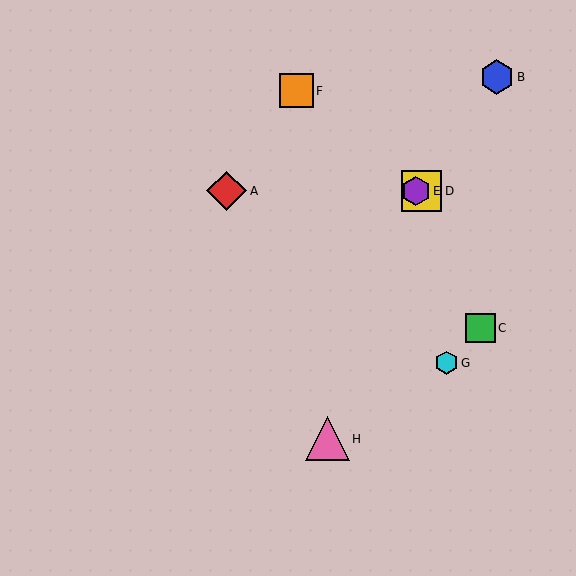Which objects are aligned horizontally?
Objects A, D, E are aligned horizontally.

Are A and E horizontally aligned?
Yes, both are at y≈191.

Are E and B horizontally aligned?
No, E is at y≈191 and B is at y≈77.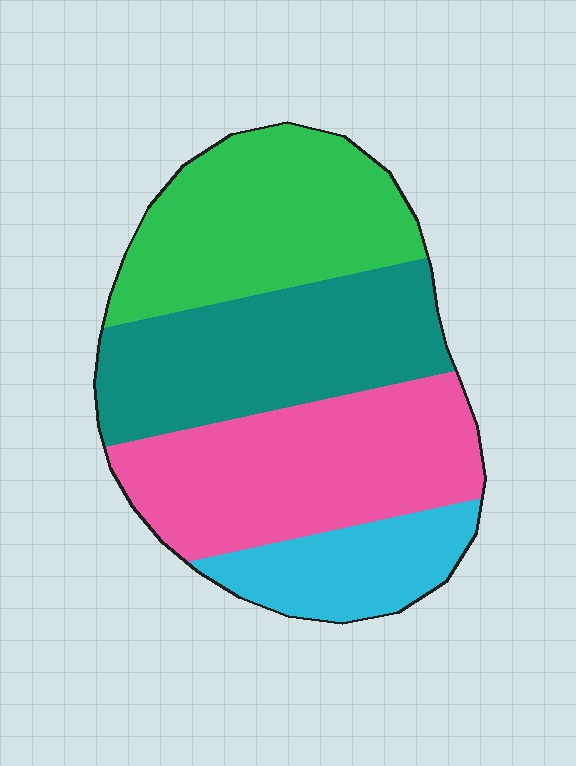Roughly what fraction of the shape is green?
Green takes up about one quarter (1/4) of the shape.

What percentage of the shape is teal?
Teal covers 28% of the shape.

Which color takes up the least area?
Cyan, at roughly 15%.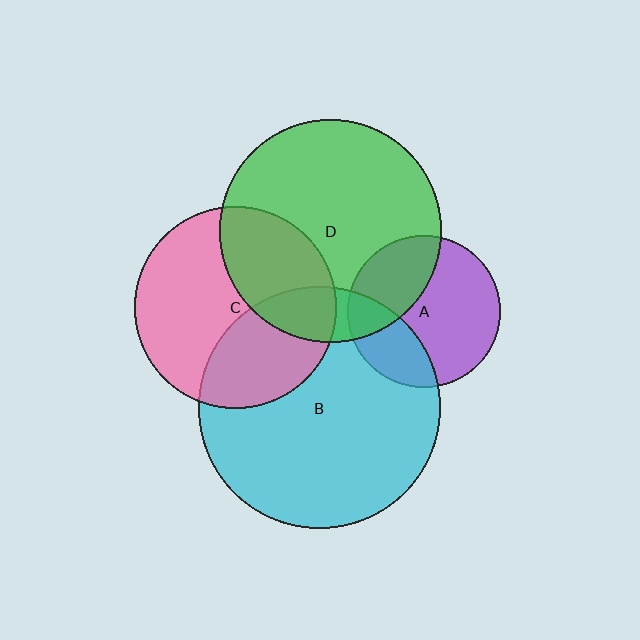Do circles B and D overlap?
Yes.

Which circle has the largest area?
Circle B (cyan).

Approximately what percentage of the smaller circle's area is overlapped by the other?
Approximately 15%.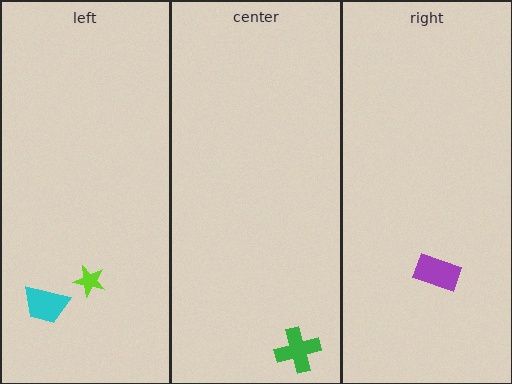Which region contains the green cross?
The center region.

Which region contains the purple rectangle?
The right region.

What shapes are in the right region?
The purple rectangle.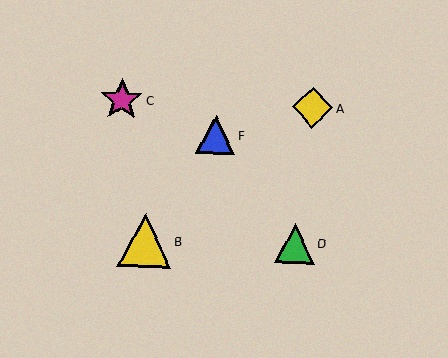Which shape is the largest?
The yellow triangle (labeled B) is the largest.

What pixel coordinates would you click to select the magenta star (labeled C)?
Click at (122, 100) to select the magenta star C.